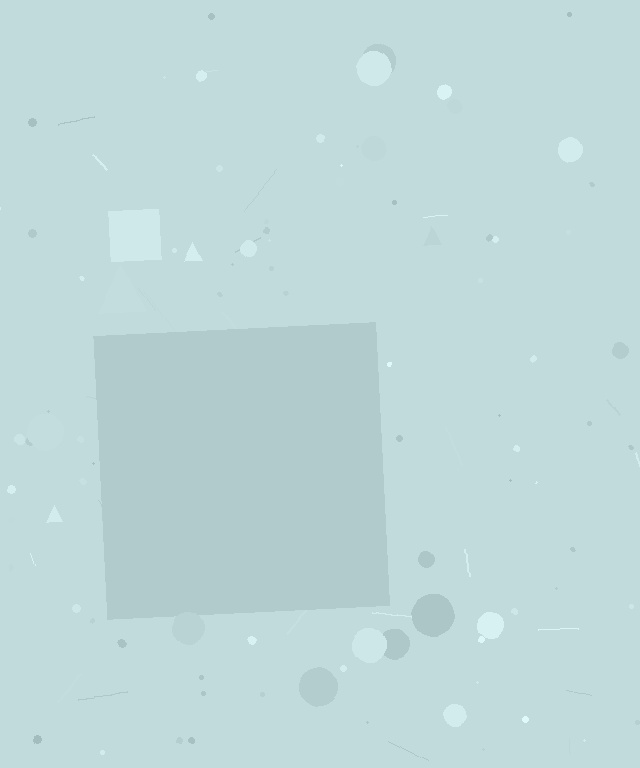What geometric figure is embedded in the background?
A square is embedded in the background.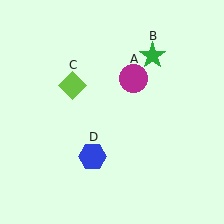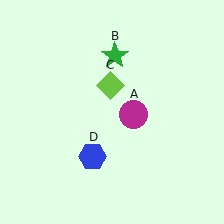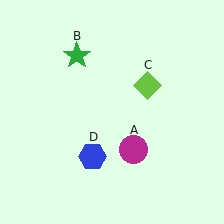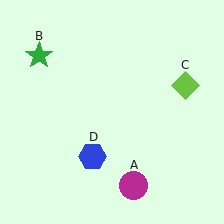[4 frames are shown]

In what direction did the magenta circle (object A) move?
The magenta circle (object A) moved down.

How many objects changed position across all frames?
3 objects changed position: magenta circle (object A), green star (object B), lime diamond (object C).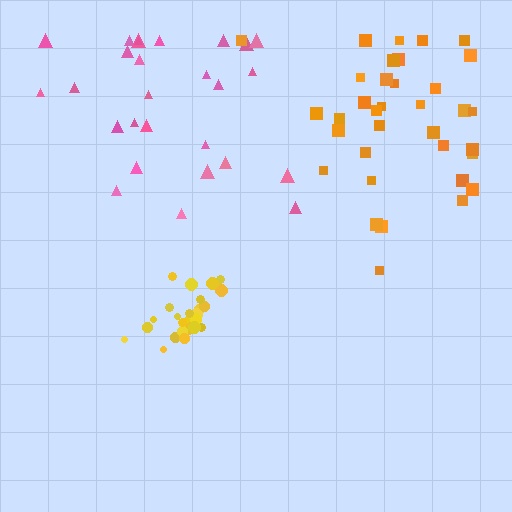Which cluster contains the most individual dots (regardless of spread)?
Orange (35).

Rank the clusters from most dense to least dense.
yellow, orange, pink.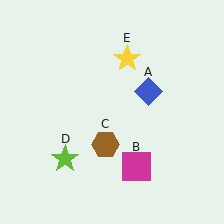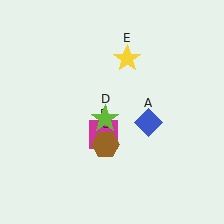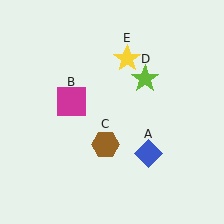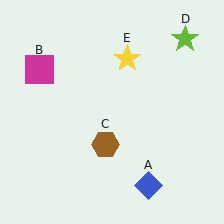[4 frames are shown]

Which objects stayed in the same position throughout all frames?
Brown hexagon (object C) and yellow star (object E) remained stationary.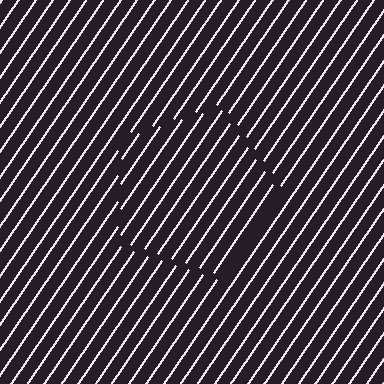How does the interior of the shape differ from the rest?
The interior of the shape contains the same grating, shifted by half a period — the contour is defined by the phase discontinuity where line-ends from the inner and outer gratings abut.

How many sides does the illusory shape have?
5 sides — the line-ends trace a pentagon.